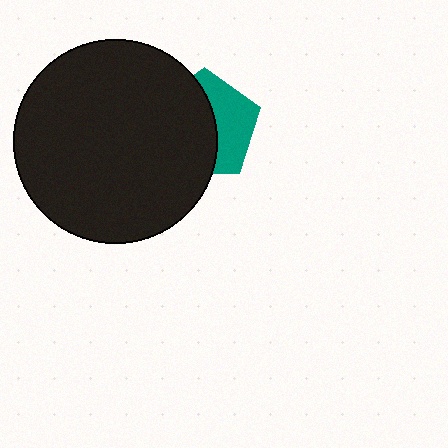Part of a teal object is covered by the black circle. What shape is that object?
It is a pentagon.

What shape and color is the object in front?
The object in front is a black circle.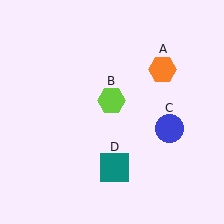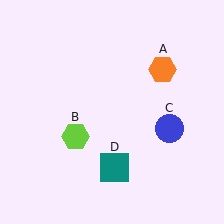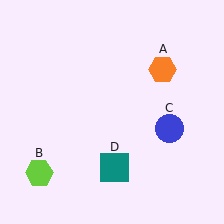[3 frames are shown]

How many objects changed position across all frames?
1 object changed position: lime hexagon (object B).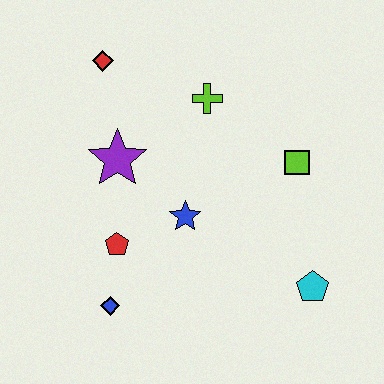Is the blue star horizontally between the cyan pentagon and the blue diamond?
Yes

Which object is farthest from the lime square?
The blue diamond is farthest from the lime square.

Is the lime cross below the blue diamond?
No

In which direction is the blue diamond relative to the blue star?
The blue diamond is below the blue star.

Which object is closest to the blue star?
The red pentagon is closest to the blue star.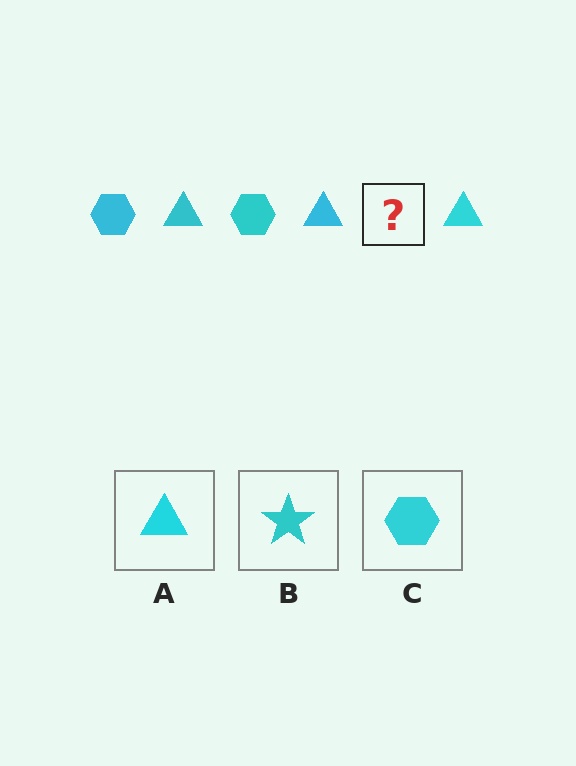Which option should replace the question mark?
Option C.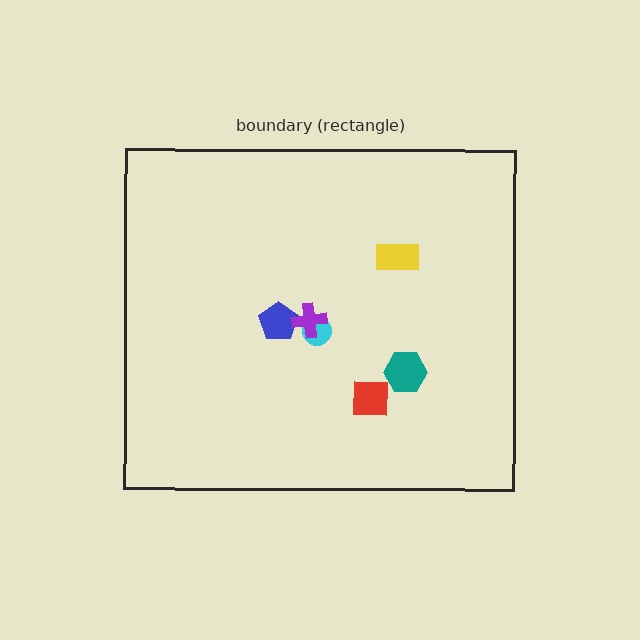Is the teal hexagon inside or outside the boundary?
Inside.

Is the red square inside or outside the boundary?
Inside.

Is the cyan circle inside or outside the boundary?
Inside.